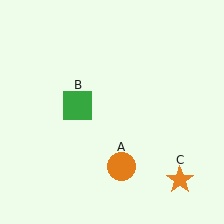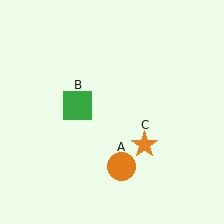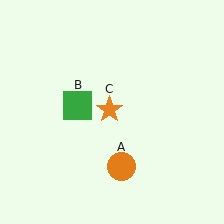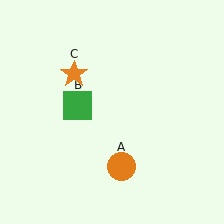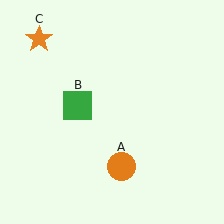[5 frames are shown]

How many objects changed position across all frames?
1 object changed position: orange star (object C).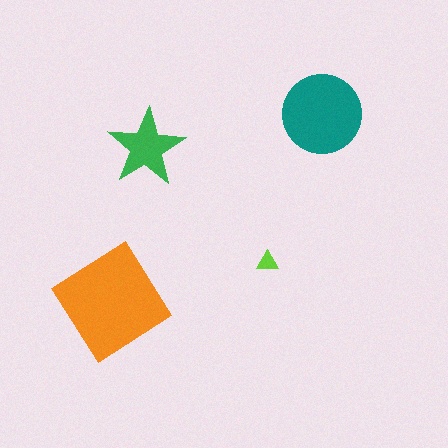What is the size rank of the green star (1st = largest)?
3rd.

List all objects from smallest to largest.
The lime triangle, the green star, the teal circle, the orange diamond.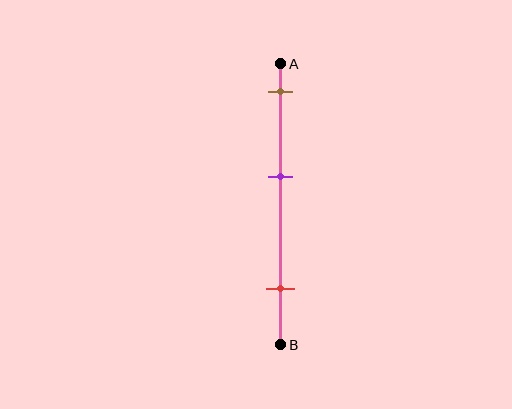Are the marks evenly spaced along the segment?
Yes, the marks are approximately evenly spaced.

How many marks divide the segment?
There are 3 marks dividing the segment.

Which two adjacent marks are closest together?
The brown and purple marks are the closest adjacent pair.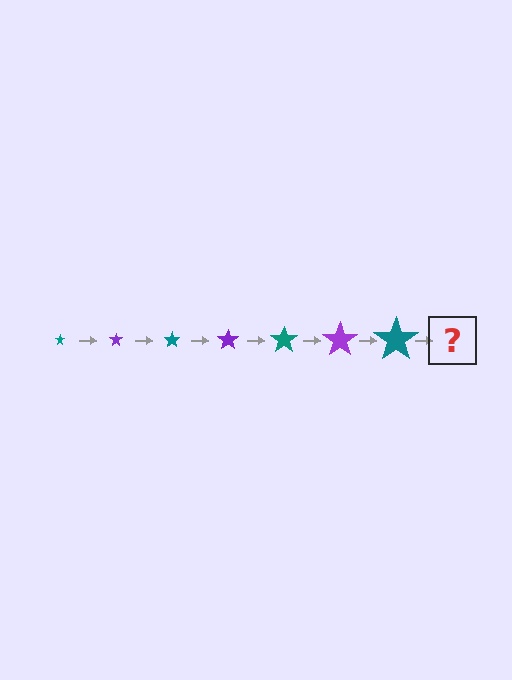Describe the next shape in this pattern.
It should be a purple star, larger than the previous one.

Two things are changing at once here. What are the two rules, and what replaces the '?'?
The two rules are that the star grows larger each step and the color cycles through teal and purple. The '?' should be a purple star, larger than the previous one.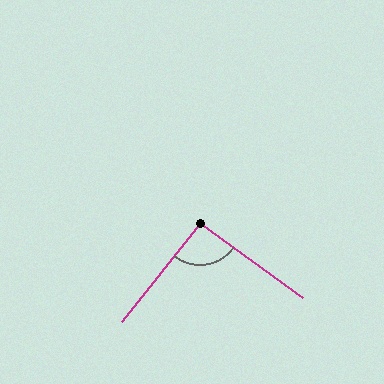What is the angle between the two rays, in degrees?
Approximately 93 degrees.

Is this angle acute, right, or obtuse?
It is approximately a right angle.